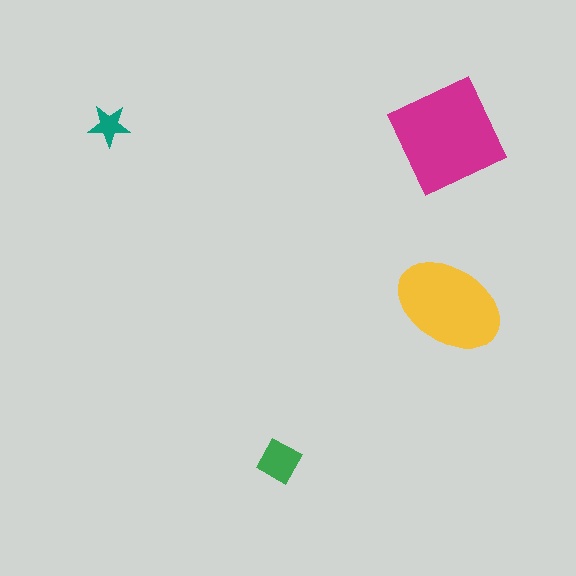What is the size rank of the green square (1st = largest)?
3rd.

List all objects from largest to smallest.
The magenta diamond, the yellow ellipse, the green square, the teal star.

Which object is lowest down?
The green square is bottommost.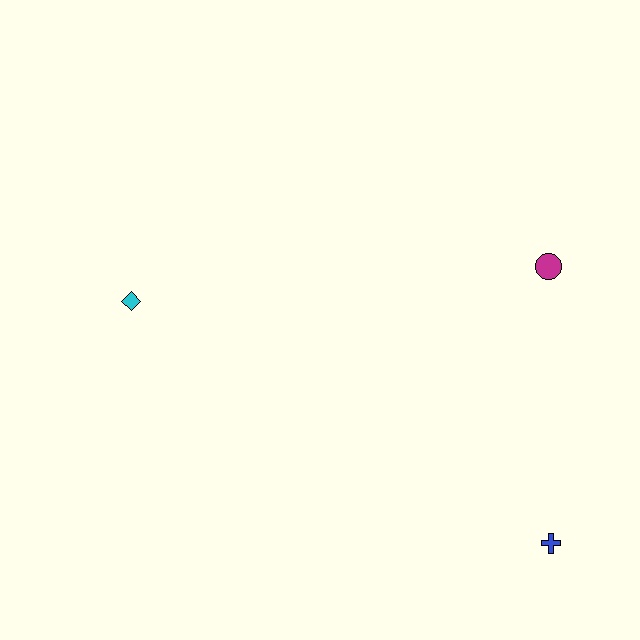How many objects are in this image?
There are 3 objects.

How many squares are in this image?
There are no squares.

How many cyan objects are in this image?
There is 1 cyan object.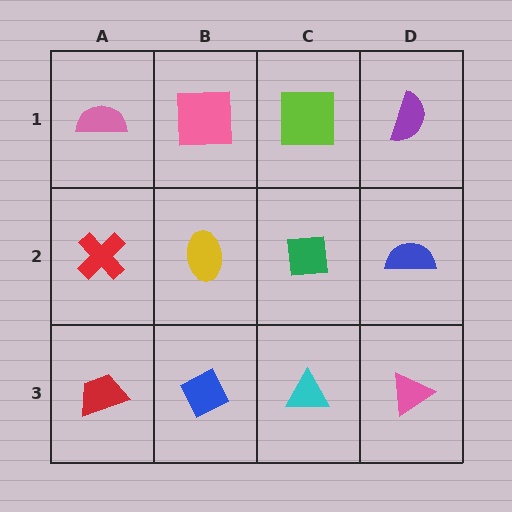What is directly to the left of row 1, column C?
A pink square.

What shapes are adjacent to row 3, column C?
A green square (row 2, column C), a blue diamond (row 3, column B), a pink triangle (row 3, column D).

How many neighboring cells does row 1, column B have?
3.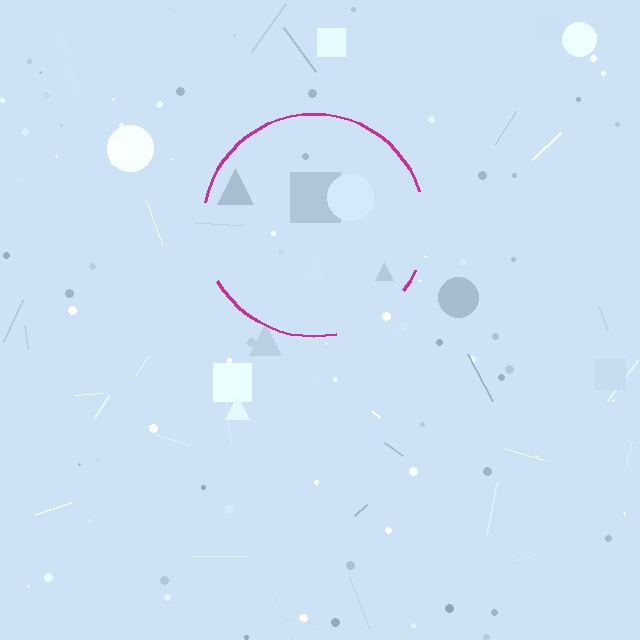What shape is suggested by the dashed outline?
The dashed outline suggests a circle.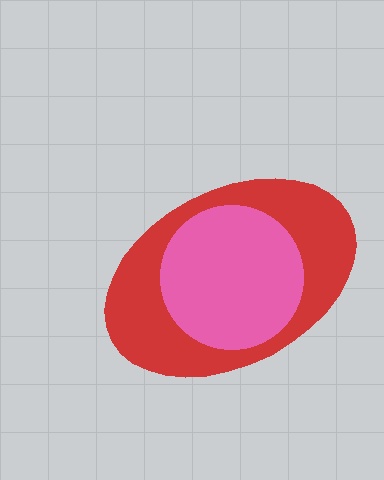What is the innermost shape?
The pink circle.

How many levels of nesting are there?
2.